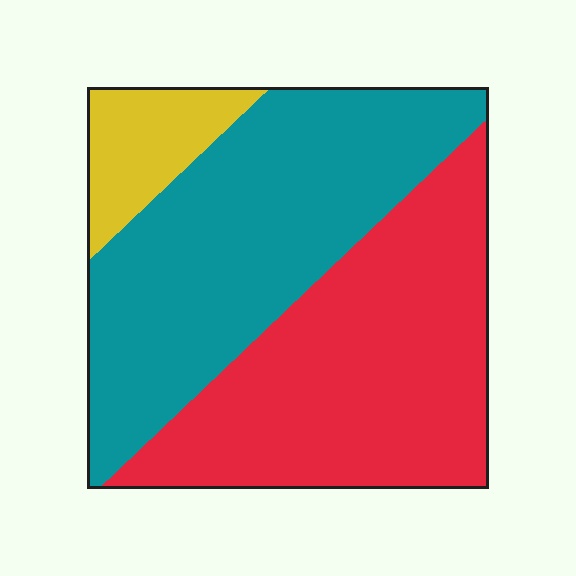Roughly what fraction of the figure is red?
Red covers about 45% of the figure.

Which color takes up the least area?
Yellow, at roughly 10%.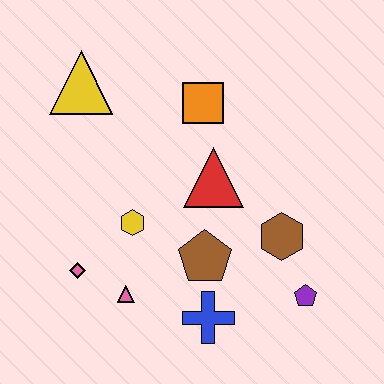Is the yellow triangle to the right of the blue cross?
No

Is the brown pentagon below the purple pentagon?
No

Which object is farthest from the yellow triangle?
The purple pentagon is farthest from the yellow triangle.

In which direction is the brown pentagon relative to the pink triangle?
The brown pentagon is to the right of the pink triangle.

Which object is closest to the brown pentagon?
The blue cross is closest to the brown pentagon.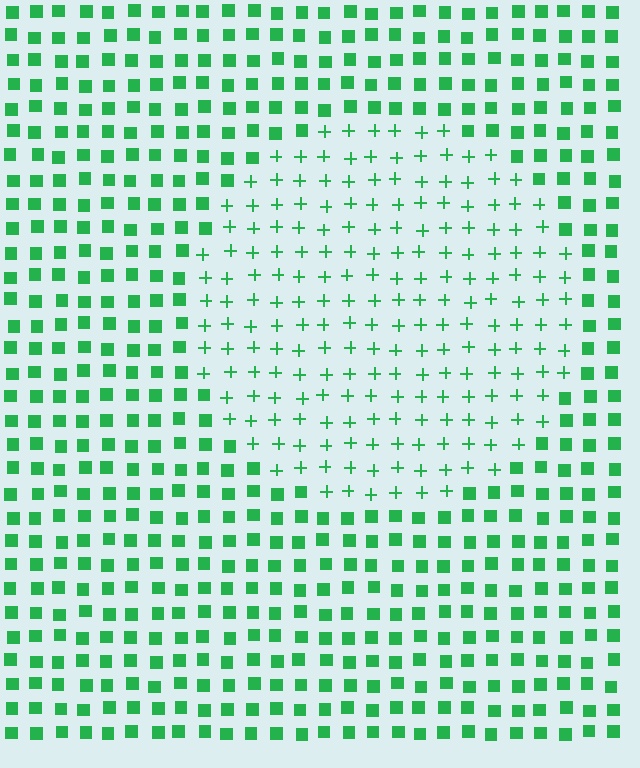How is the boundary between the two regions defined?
The boundary is defined by a change in element shape: plus signs inside vs. squares outside. All elements share the same color and spacing.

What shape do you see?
I see a circle.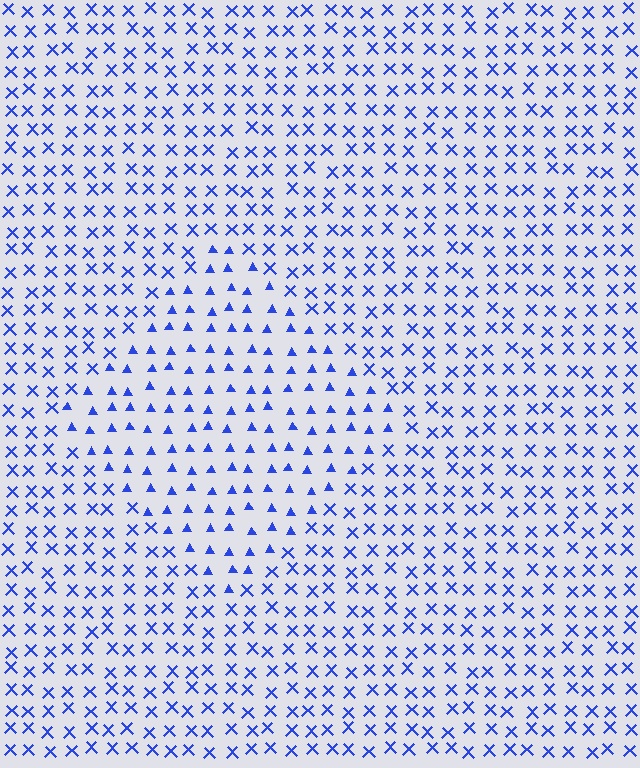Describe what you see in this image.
The image is filled with small blue elements arranged in a uniform grid. A diamond-shaped region contains triangles, while the surrounding area contains X marks. The boundary is defined purely by the change in element shape.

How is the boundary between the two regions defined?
The boundary is defined by a change in element shape: triangles inside vs. X marks outside. All elements share the same color and spacing.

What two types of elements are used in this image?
The image uses triangles inside the diamond region and X marks outside it.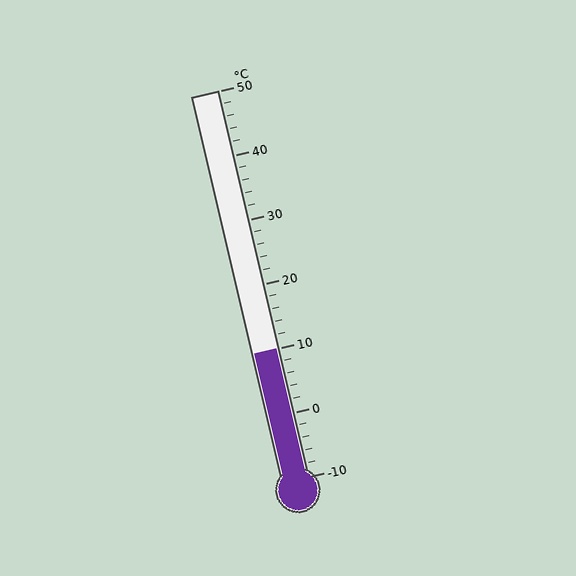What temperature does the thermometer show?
The thermometer shows approximately 10°C.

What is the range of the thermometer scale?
The thermometer scale ranges from -10°C to 50°C.